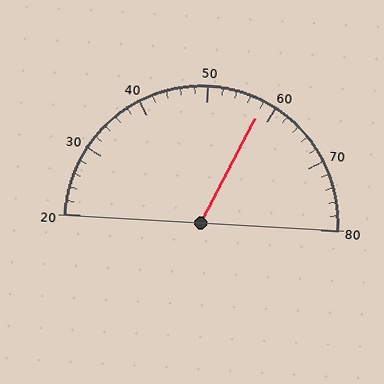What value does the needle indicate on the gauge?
The needle indicates approximately 58.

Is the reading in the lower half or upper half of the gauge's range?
The reading is in the upper half of the range (20 to 80).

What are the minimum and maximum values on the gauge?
The gauge ranges from 20 to 80.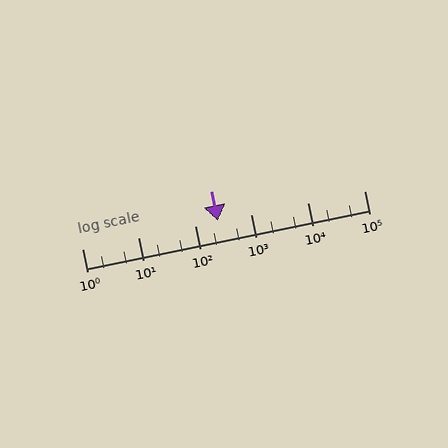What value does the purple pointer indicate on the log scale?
The pointer indicates approximately 250.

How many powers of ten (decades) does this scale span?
The scale spans 5 decades, from 1 to 100000.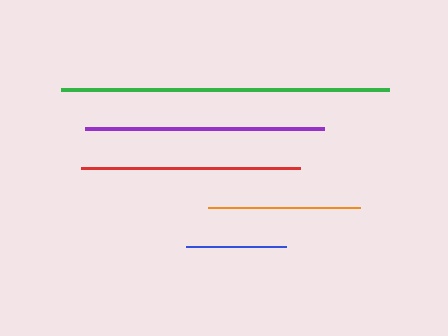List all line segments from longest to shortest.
From longest to shortest: green, purple, red, orange, blue.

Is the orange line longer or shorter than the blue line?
The orange line is longer than the blue line.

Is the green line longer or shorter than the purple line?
The green line is longer than the purple line.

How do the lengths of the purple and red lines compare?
The purple and red lines are approximately the same length.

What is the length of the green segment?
The green segment is approximately 328 pixels long.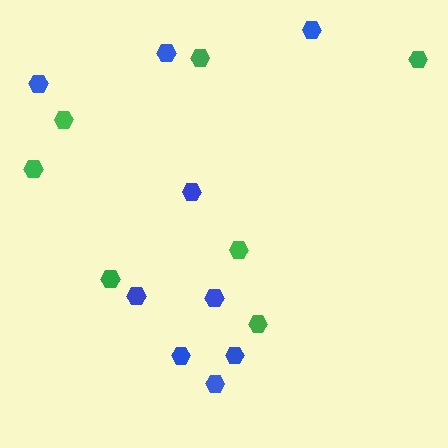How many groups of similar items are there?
There are 2 groups: one group of blue hexagons (9) and one group of green hexagons (7).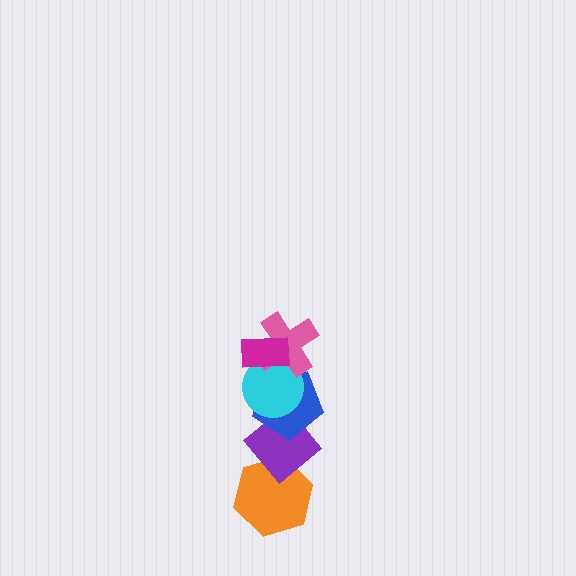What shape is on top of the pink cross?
The magenta rectangle is on top of the pink cross.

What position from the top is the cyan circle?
The cyan circle is 3rd from the top.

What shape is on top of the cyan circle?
The pink cross is on top of the cyan circle.